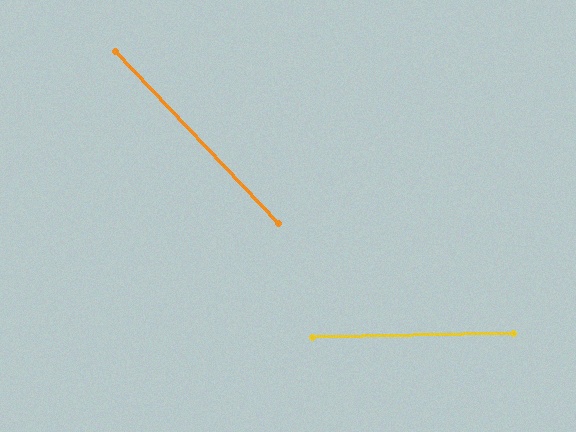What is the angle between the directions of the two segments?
Approximately 48 degrees.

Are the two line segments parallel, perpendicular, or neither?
Neither parallel nor perpendicular — they differ by about 48°.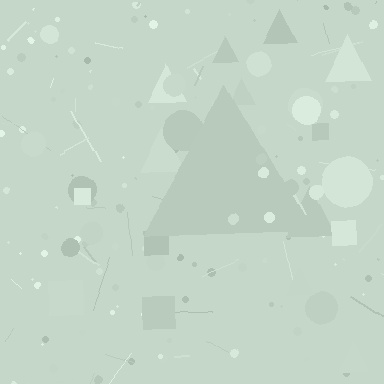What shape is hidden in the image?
A triangle is hidden in the image.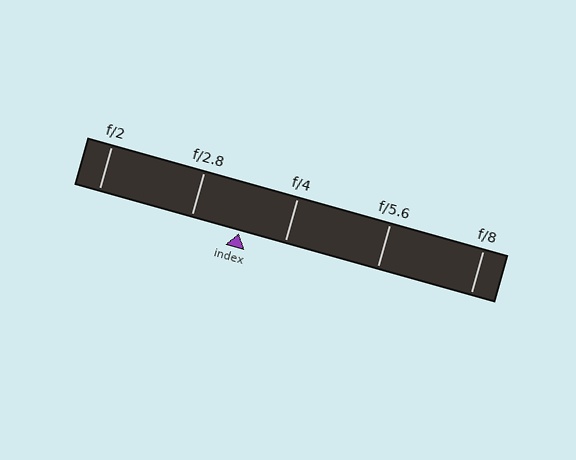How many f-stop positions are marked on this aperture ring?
There are 5 f-stop positions marked.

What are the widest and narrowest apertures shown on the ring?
The widest aperture shown is f/2 and the narrowest is f/8.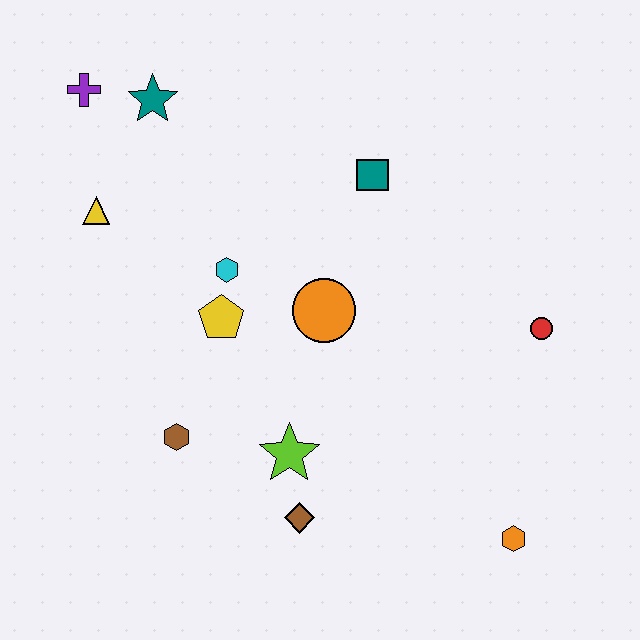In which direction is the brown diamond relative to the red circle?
The brown diamond is to the left of the red circle.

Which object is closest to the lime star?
The brown diamond is closest to the lime star.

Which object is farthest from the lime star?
The purple cross is farthest from the lime star.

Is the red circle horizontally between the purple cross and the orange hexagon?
No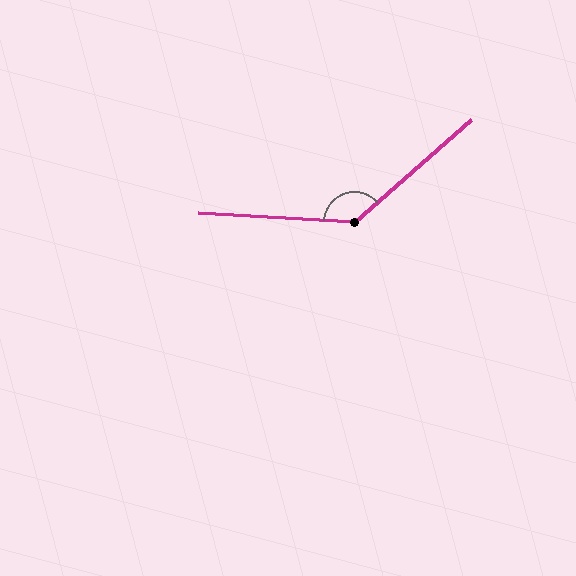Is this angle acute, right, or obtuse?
It is obtuse.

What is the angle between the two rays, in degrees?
Approximately 135 degrees.